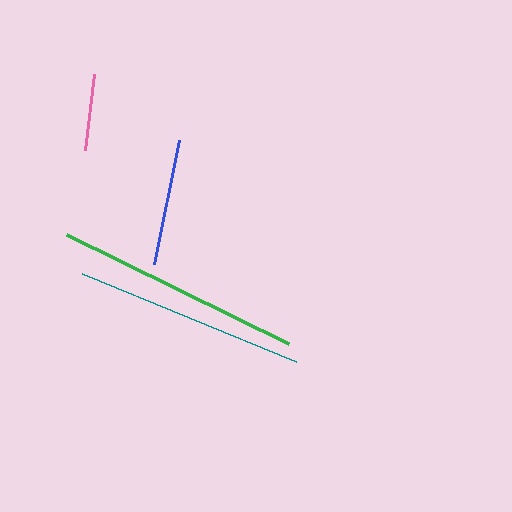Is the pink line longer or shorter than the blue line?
The blue line is longer than the pink line.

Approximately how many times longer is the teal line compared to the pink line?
The teal line is approximately 3.0 times the length of the pink line.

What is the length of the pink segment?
The pink segment is approximately 76 pixels long.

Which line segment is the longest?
The green line is the longest at approximately 248 pixels.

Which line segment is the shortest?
The pink line is the shortest at approximately 76 pixels.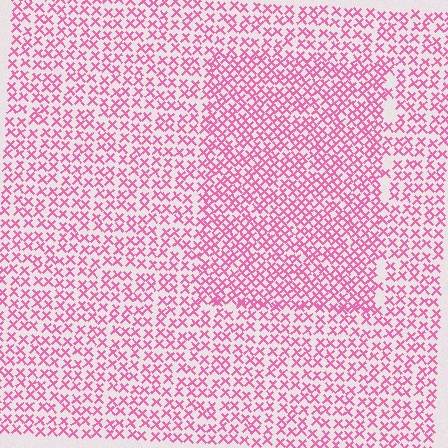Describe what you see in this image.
The image contains small pink elements arranged at two different densities. A rectangle-shaped region is visible where the elements are more densely packed than the surrounding area.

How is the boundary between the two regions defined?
The boundary is defined by a change in element density (approximately 1.5x ratio). All elements are the same color, size, and shape.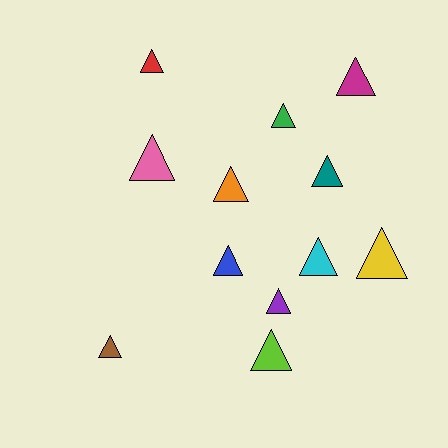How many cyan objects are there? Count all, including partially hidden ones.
There is 1 cyan object.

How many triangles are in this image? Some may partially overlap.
There are 12 triangles.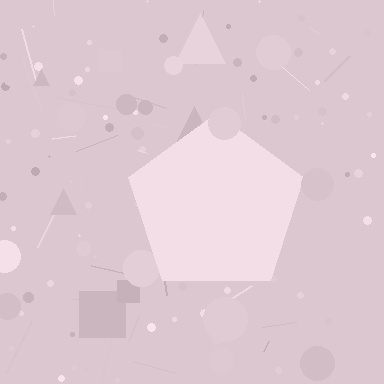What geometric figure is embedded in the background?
A pentagon is embedded in the background.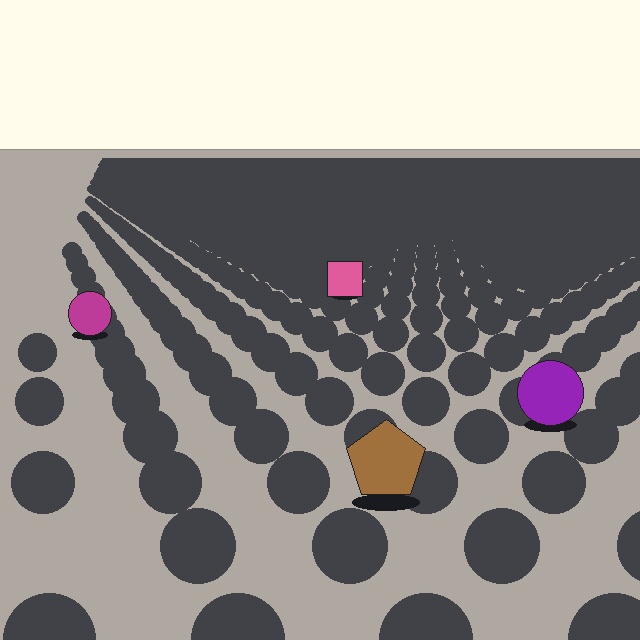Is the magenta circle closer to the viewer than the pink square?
Yes. The magenta circle is closer — you can tell from the texture gradient: the ground texture is coarser near it.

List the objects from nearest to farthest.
From nearest to farthest: the brown pentagon, the purple circle, the magenta circle, the pink square.